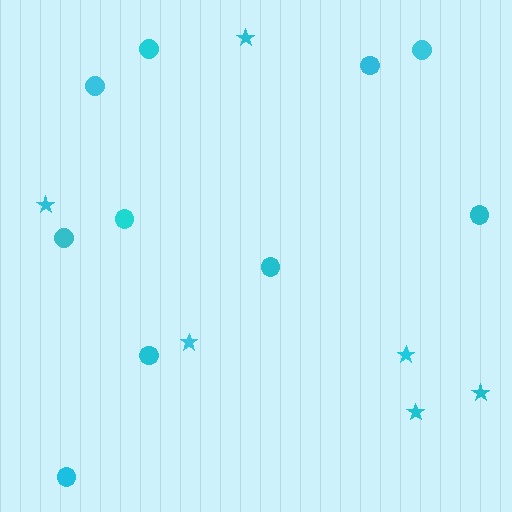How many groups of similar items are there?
There are 2 groups: one group of stars (6) and one group of circles (10).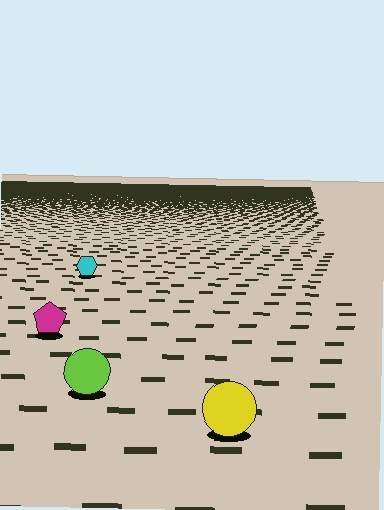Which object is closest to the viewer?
The yellow circle is closest. The texture marks near it are larger and more spread out.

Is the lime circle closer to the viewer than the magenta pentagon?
Yes. The lime circle is closer — you can tell from the texture gradient: the ground texture is coarser near it.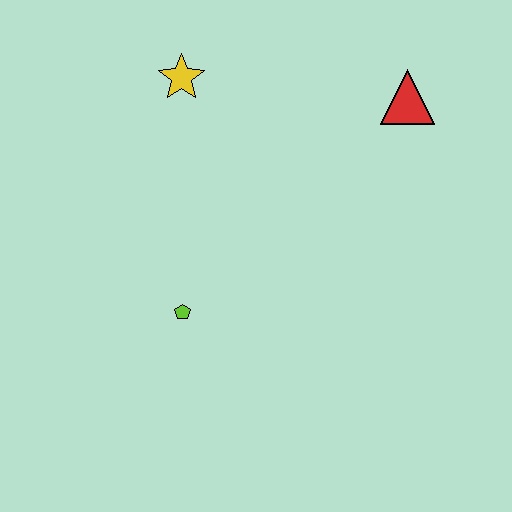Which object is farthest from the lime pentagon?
The red triangle is farthest from the lime pentagon.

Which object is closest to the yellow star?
The red triangle is closest to the yellow star.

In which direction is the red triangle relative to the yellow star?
The red triangle is to the right of the yellow star.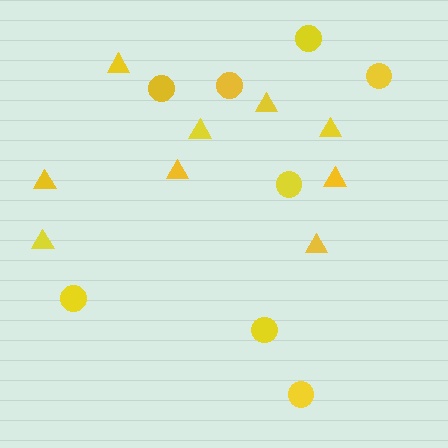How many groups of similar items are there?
There are 2 groups: one group of triangles (9) and one group of circles (8).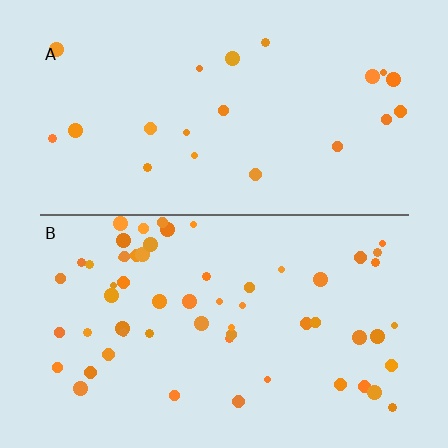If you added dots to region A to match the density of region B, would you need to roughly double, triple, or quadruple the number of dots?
Approximately triple.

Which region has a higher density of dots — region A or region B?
B (the bottom).